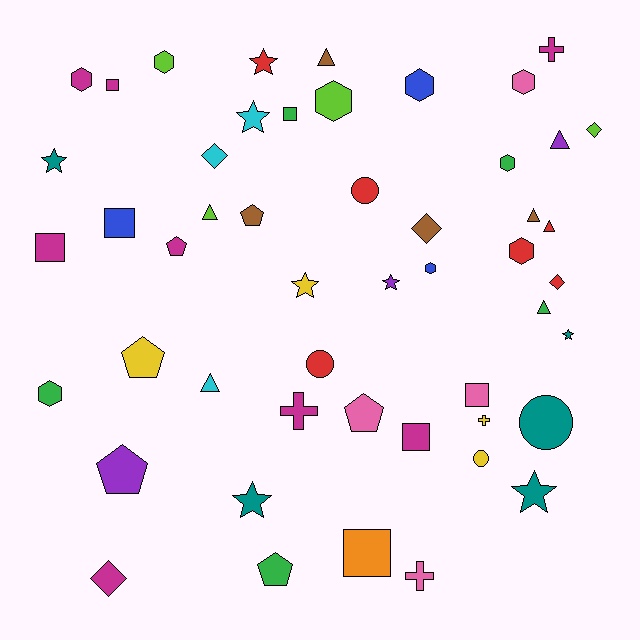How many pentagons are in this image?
There are 6 pentagons.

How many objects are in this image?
There are 50 objects.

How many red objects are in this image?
There are 6 red objects.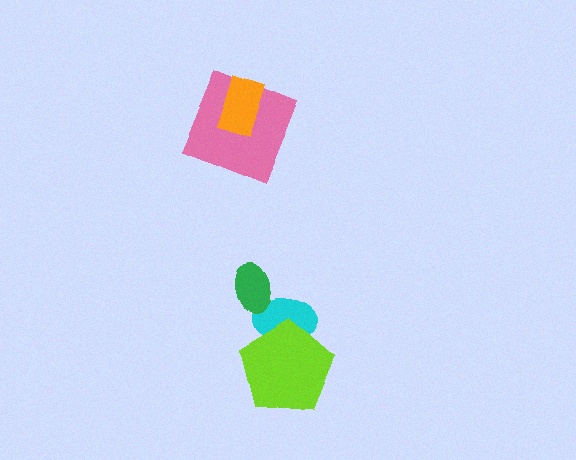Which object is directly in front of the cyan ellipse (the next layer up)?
The lime pentagon is directly in front of the cyan ellipse.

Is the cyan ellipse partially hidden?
Yes, it is partially covered by another shape.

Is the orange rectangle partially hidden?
No, no other shape covers it.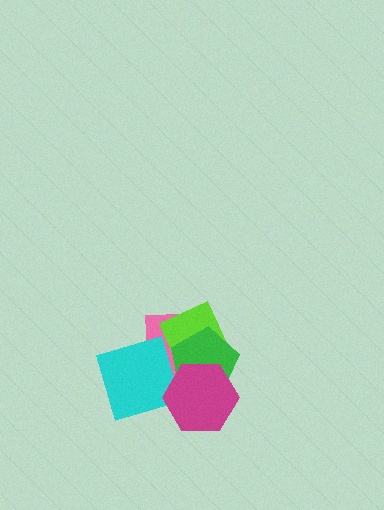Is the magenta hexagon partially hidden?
No, no other shape covers it.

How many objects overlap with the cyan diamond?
3 objects overlap with the cyan diamond.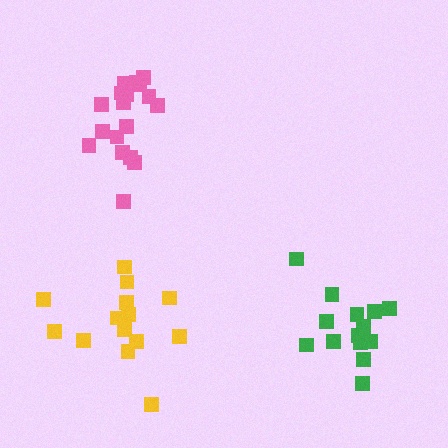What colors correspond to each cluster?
The clusters are colored: green, pink, yellow.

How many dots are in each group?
Group 1: 15 dots, Group 2: 18 dots, Group 3: 14 dots (47 total).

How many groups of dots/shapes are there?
There are 3 groups.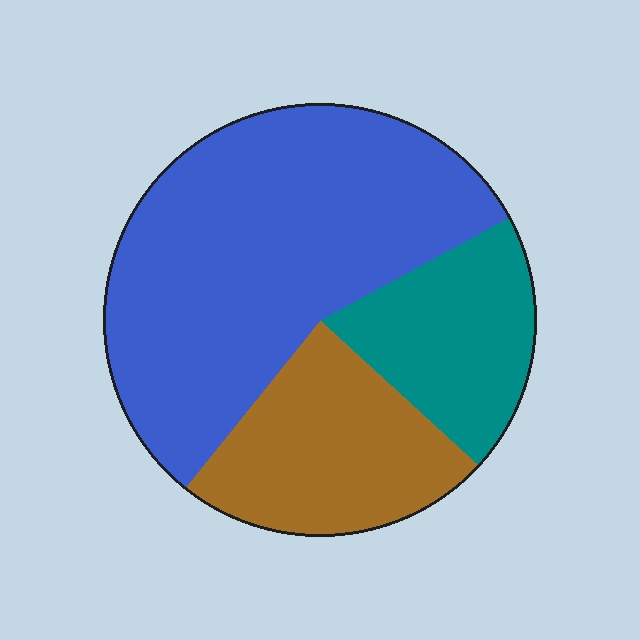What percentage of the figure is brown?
Brown takes up about one quarter (1/4) of the figure.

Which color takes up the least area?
Teal, at roughly 20%.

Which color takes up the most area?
Blue, at roughly 55%.